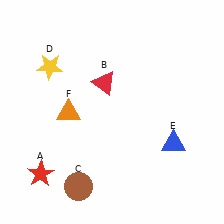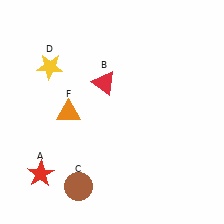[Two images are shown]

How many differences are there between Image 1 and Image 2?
There is 1 difference between the two images.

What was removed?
The blue triangle (E) was removed in Image 2.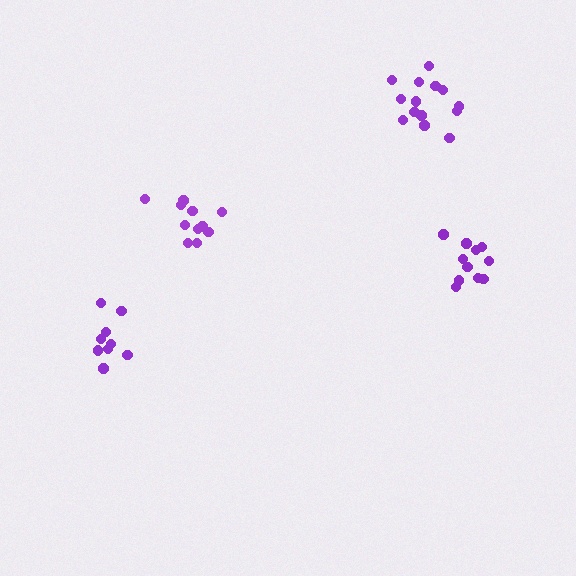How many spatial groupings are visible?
There are 4 spatial groupings.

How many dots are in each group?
Group 1: 11 dots, Group 2: 11 dots, Group 3: 14 dots, Group 4: 9 dots (45 total).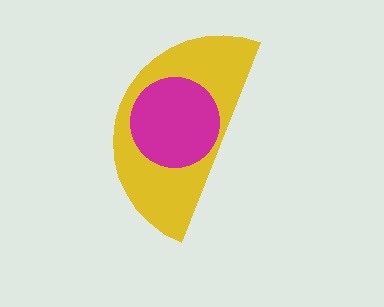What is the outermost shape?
The yellow semicircle.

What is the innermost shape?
The magenta circle.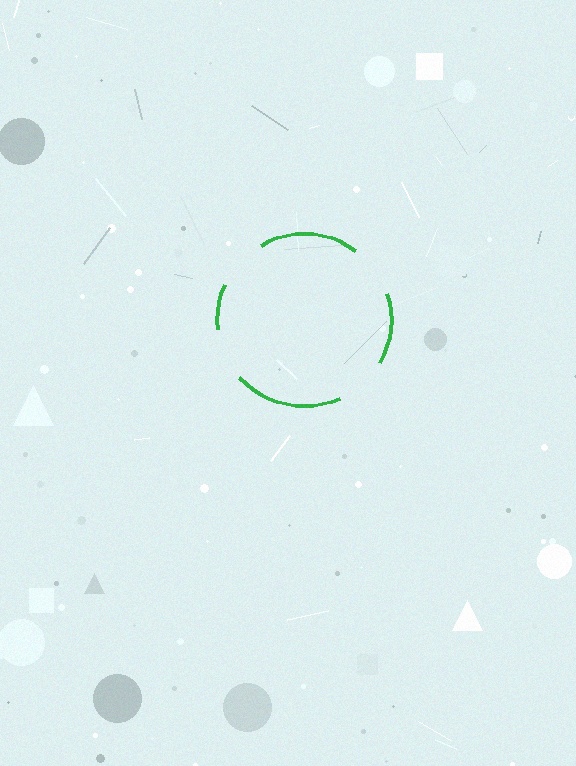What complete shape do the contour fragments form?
The contour fragments form a circle.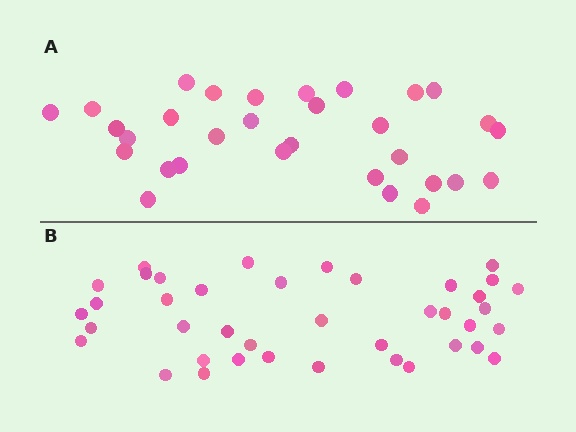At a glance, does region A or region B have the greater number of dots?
Region B (the bottom region) has more dots.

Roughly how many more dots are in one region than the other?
Region B has roughly 8 or so more dots than region A.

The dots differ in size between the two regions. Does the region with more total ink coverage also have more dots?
No. Region A has more total ink coverage because its dots are larger, but region B actually contains more individual dots. Total area can be misleading — the number of items is what matters here.